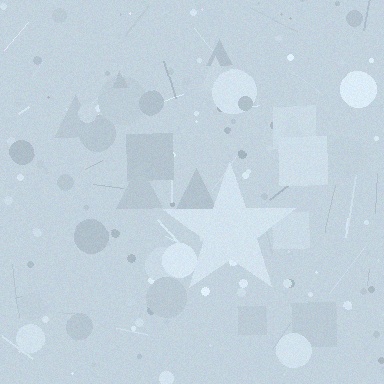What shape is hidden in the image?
A star is hidden in the image.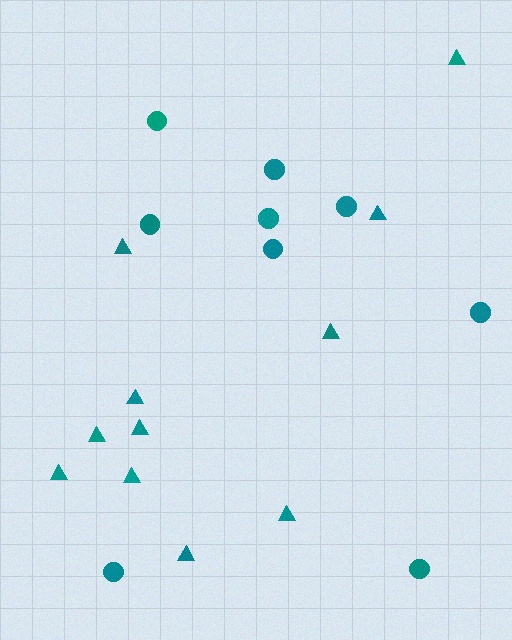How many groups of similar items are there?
There are 2 groups: one group of circles (9) and one group of triangles (11).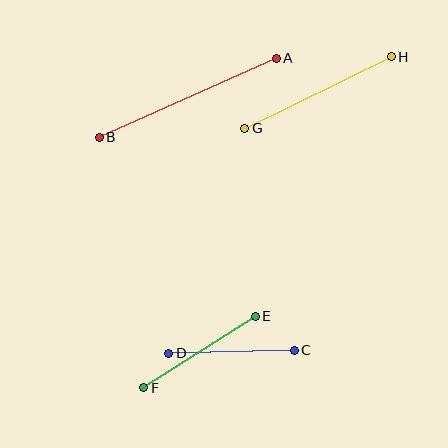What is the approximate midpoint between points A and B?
The midpoint is at approximately (188, 98) pixels.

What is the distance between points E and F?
The distance is approximately 133 pixels.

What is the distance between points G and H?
The distance is approximately 163 pixels.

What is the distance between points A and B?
The distance is approximately 194 pixels.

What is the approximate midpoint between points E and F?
The midpoint is at approximately (200, 352) pixels.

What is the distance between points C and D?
The distance is approximately 125 pixels.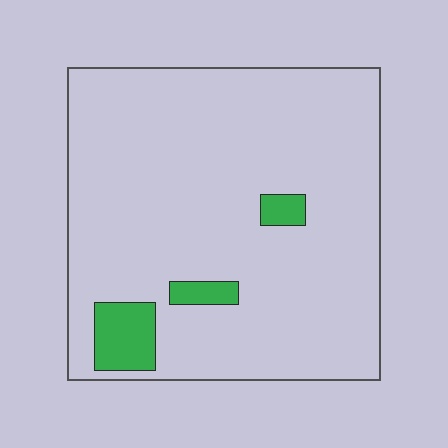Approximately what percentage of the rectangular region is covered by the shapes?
Approximately 10%.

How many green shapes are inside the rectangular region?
3.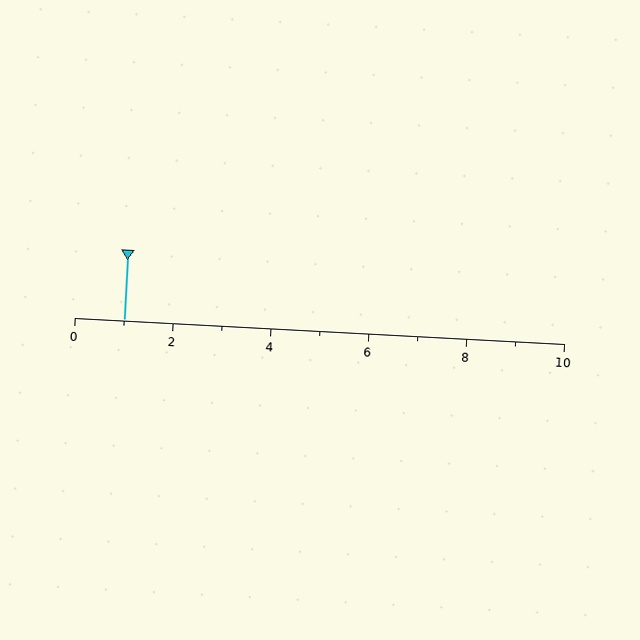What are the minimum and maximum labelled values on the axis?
The axis runs from 0 to 10.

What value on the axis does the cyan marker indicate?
The marker indicates approximately 1.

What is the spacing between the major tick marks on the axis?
The major ticks are spaced 2 apart.